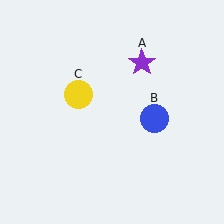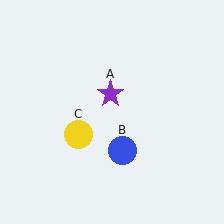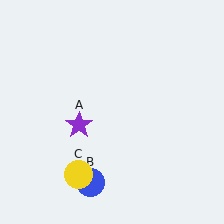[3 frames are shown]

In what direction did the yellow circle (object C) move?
The yellow circle (object C) moved down.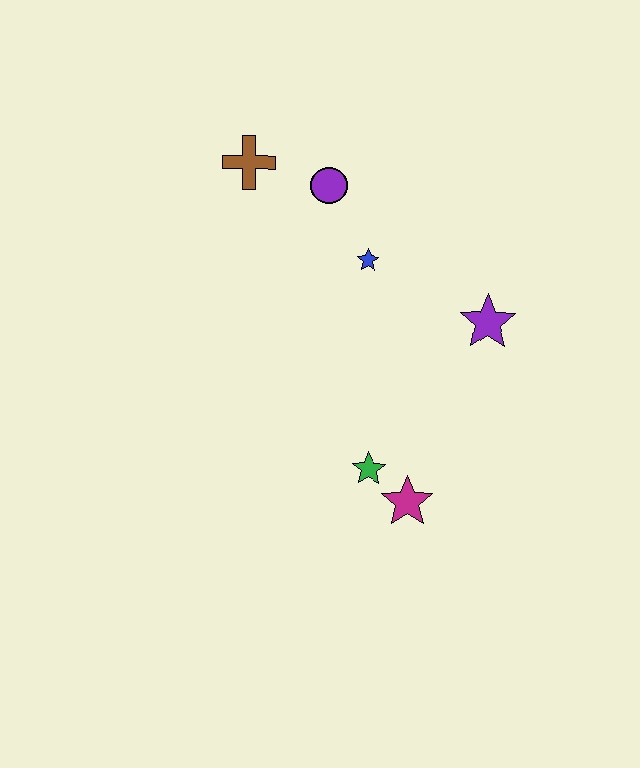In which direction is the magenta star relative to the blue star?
The magenta star is below the blue star.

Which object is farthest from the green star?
The brown cross is farthest from the green star.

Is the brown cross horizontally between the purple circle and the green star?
No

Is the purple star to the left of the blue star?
No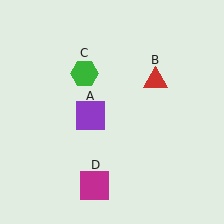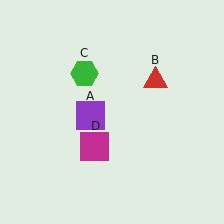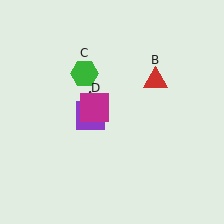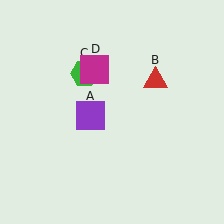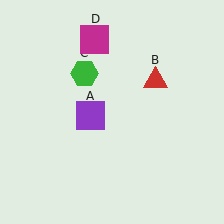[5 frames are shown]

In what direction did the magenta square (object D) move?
The magenta square (object D) moved up.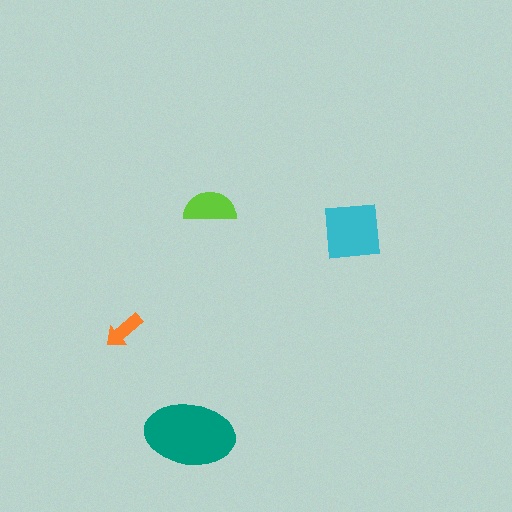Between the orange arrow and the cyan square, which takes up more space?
The cyan square.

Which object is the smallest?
The orange arrow.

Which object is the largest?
The teal ellipse.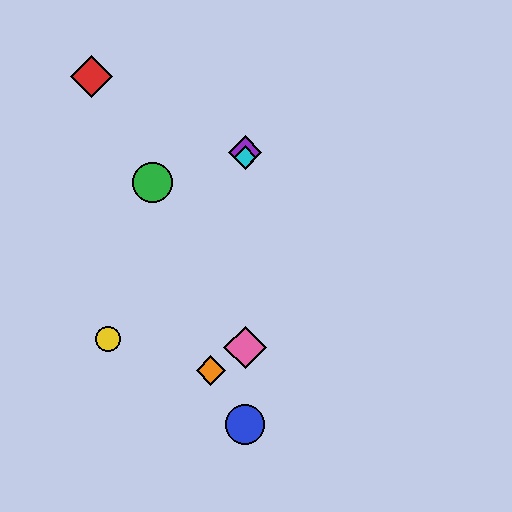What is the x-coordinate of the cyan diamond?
The cyan diamond is at x≈245.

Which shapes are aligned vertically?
The blue circle, the purple diamond, the cyan diamond, the pink diamond are aligned vertically.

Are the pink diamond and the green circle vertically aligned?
No, the pink diamond is at x≈245 and the green circle is at x≈152.